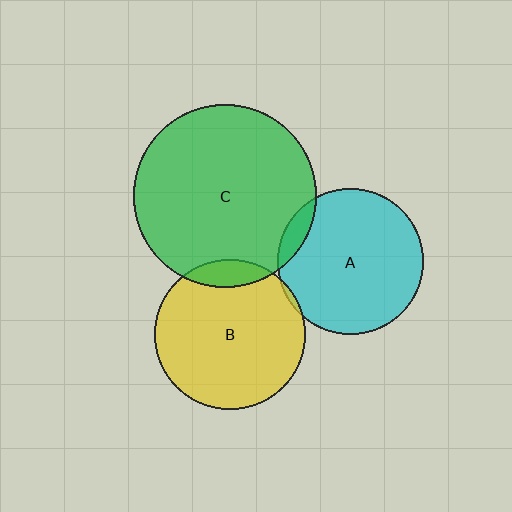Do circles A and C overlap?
Yes.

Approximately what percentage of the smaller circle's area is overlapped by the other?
Approximately 10%.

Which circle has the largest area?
Circle C (green).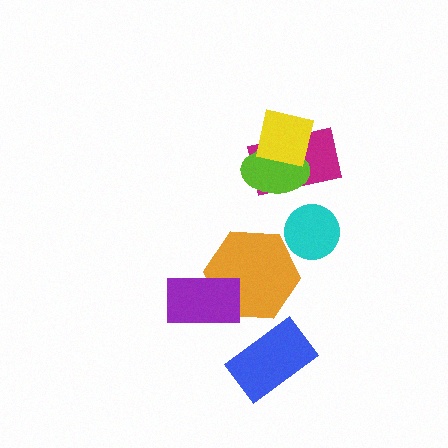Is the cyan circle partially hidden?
No, no other shape covers it.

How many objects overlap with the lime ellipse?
2 objects overlap with the lime ellipse.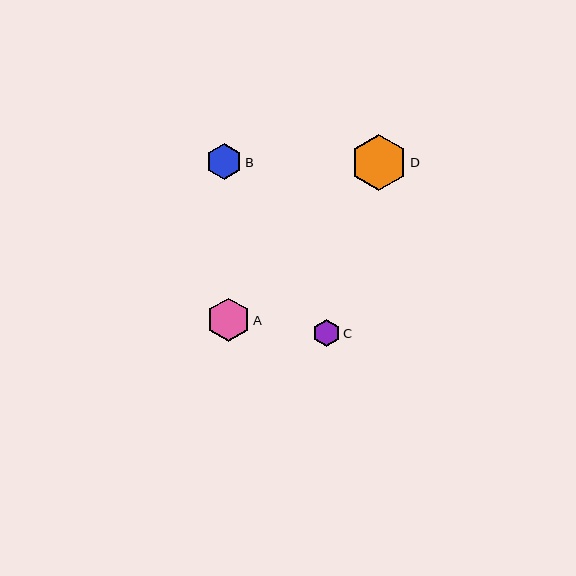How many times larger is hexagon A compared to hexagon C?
Hexagon A is approximately 1.6 times the size of hexagon C.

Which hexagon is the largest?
Hexagon D is the largest with a size of approximately 56 pixels.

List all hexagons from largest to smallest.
From largest to smallest: D, A, B, C.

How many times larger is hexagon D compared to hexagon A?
Hexagon D is approximately 1.3 times the size of hexagon A.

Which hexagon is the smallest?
Hexagon C is the smallest with a size of approximately 27 pixels.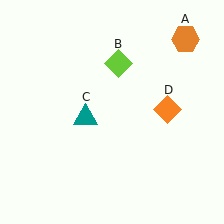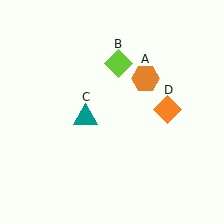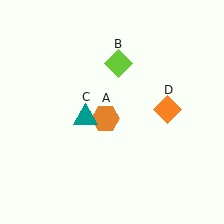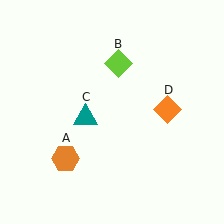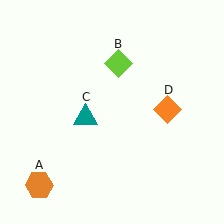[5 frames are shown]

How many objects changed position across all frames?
1 object changed position: orange hexagon (object A).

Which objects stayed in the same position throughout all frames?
Lime diamond (object B) and teal triangle (object C) and orange diamond (object D) remained stationary.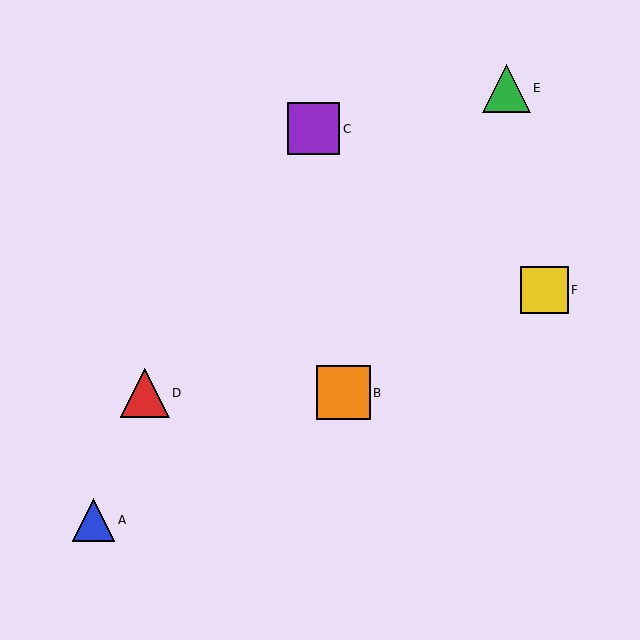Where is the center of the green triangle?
The center of the green triangle is at (506, 88).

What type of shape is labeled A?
Shape A is a blue triangle.